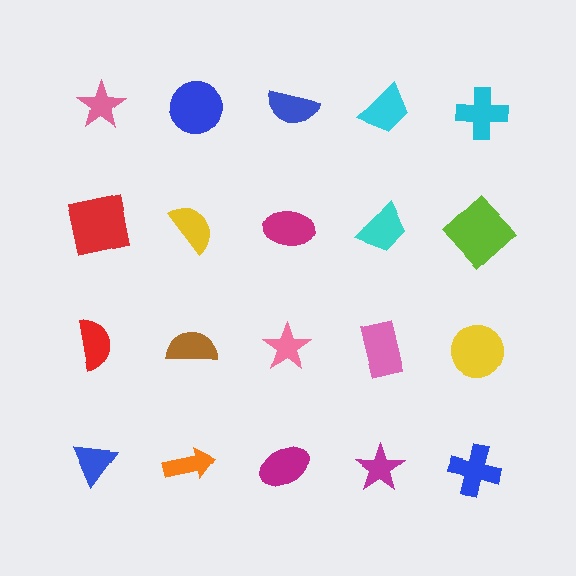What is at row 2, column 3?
A magenta ellipse.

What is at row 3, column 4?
A pink rectangle.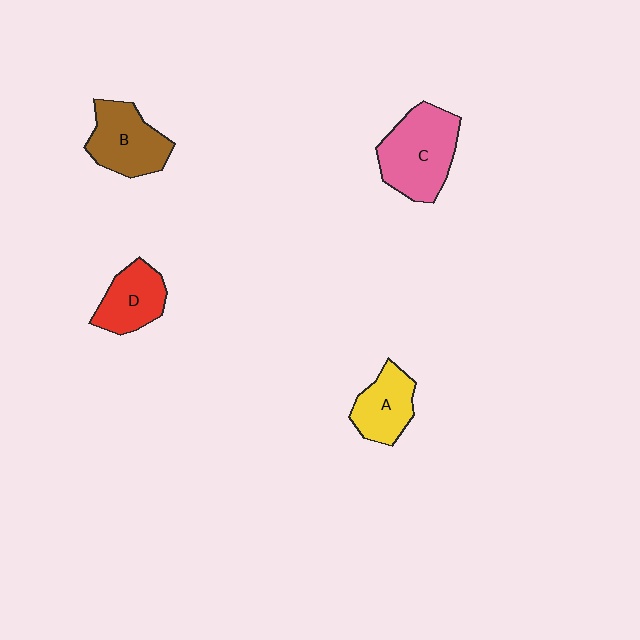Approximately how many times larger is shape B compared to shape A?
Approximately 1.3 times.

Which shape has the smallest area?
Shape A (yellow).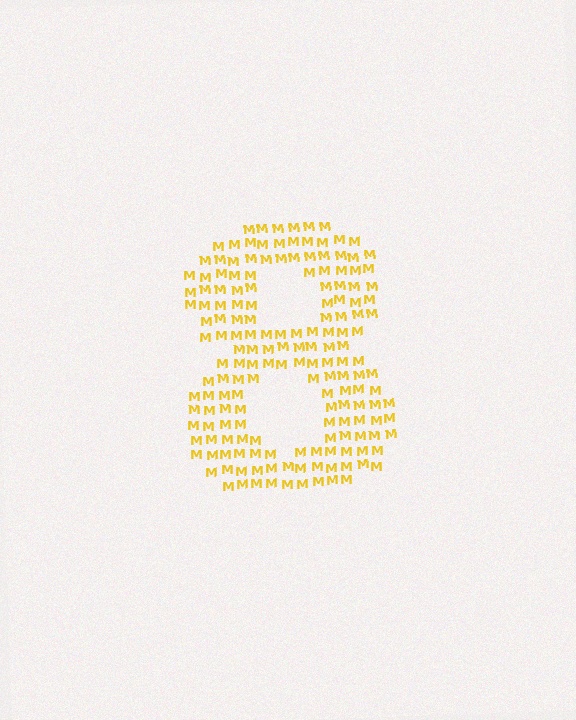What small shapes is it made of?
It is made of small letter M's.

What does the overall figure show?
The overall figure shows the digit 8.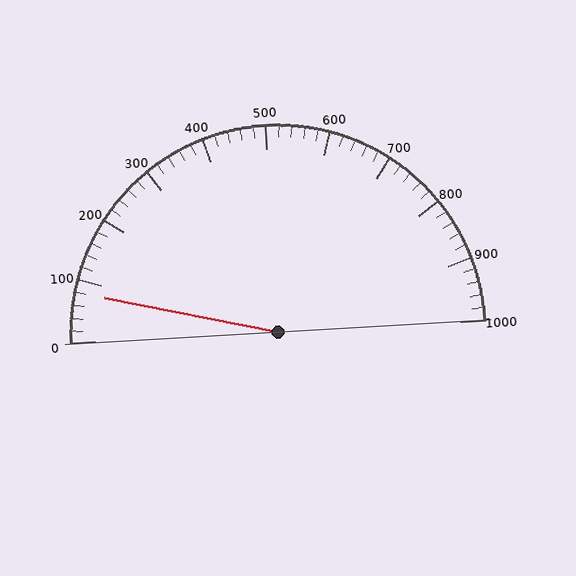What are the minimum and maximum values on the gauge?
The gauge ranges from 0 to 1000.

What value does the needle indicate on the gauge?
The needle indicates approximately 80.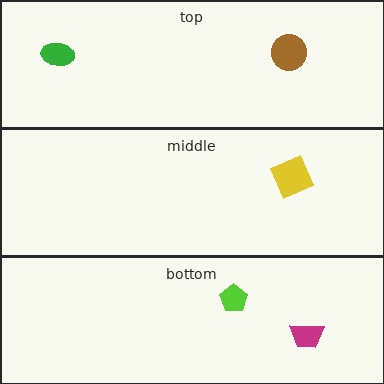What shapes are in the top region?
The green ellipse, the brown circle.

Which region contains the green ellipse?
The top region.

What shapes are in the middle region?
The yellow square.